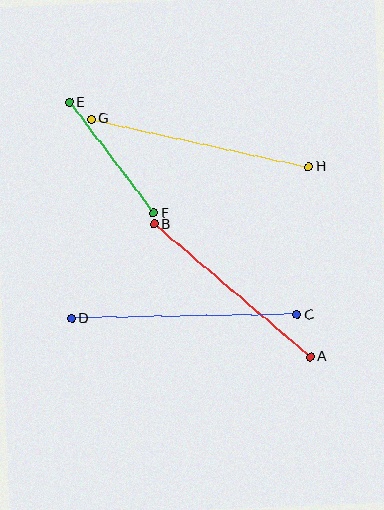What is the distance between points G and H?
The distance is approximately 223 pixels.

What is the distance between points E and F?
The distance is approximately 139 pixels.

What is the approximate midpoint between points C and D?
The midpoint is at approximately (184, 317) pixels.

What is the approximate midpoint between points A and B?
The midpoint is at approximately (232, 291) pixels.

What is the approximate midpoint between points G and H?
The midpoint is at approximately (200, 143) pixels.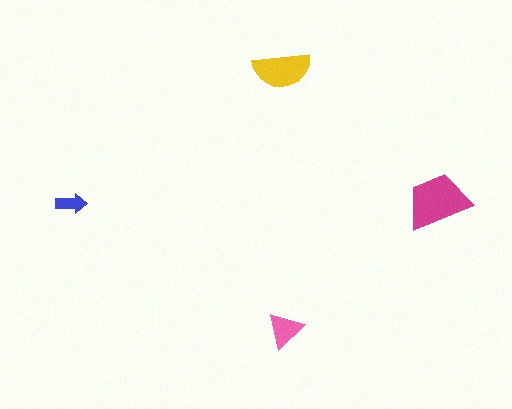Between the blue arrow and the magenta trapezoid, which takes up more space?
The magenta trapezoid.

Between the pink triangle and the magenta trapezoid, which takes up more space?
The magenta trapezoid.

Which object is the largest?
The magenta trapezoid.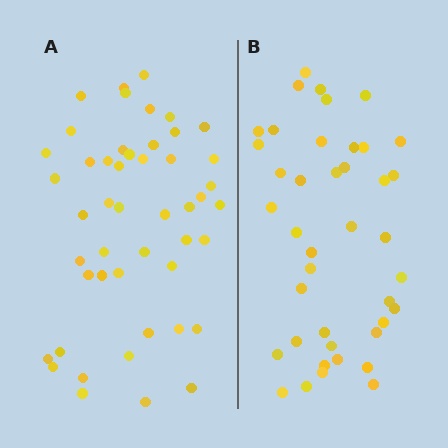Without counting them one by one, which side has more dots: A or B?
Region A (the left region) has more dots.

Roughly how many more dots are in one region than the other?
Region A has roughly 8 or so more dots than region B.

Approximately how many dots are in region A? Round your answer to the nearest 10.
About 50 dots. (The exact count is 48, which rounds to 50.)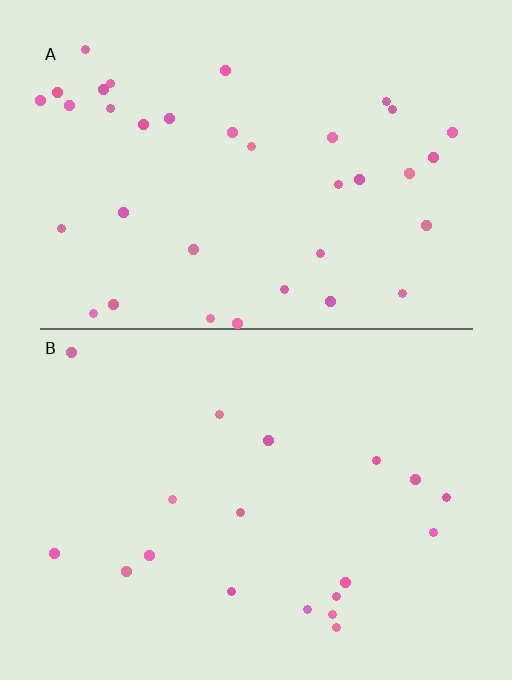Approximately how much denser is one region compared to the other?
Approximately 1.9× — region A over region B.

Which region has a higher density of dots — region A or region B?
A (the top).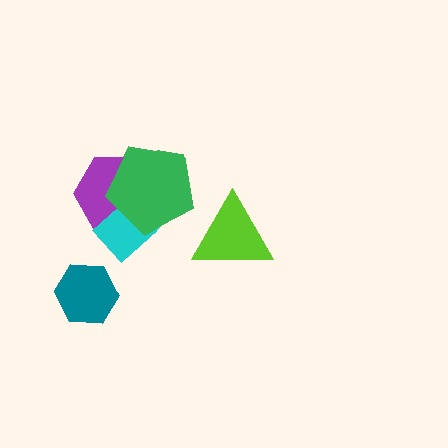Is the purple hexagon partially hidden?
Yes, it is partially covered by another shape.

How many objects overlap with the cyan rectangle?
2 objects overlap with the cyan rectangle.